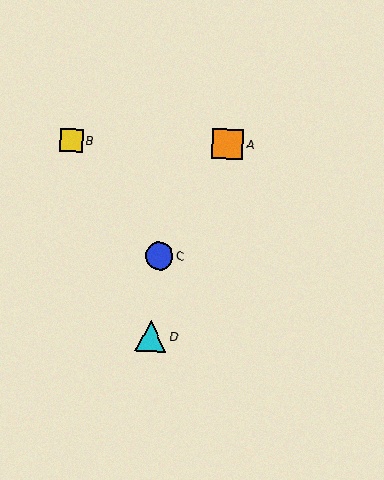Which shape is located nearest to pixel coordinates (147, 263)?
The blue circle (labeled C) at (159, 256) is nearest to that location.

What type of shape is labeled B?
Shape B is a yellow square.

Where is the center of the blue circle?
The center of the blue circle is at (159, 256).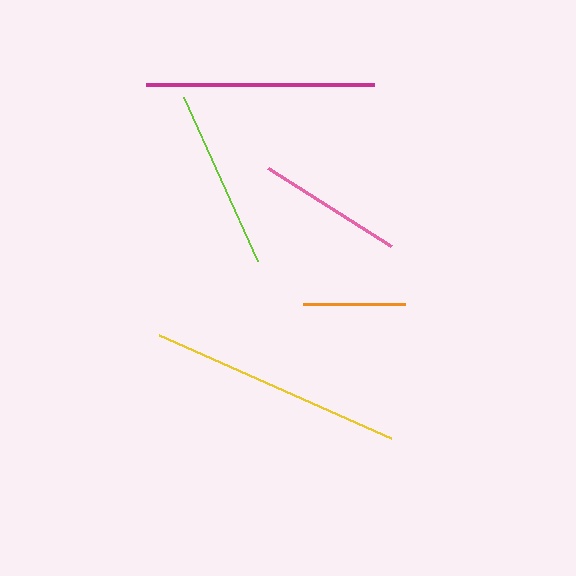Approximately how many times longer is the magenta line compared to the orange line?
The magenta line is approximately 2.2 times the length of the orange line.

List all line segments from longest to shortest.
From longest to shortest: yellow, magenta, lime, pink, orange.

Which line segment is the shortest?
The orange line is the shortest at approximately 102 pixels.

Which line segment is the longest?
The yellow line is the longest at approximately 254 pixels.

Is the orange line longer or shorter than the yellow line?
The yellow line is longer than the orange line.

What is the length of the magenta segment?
The magenta segment is approximately 228 pixels long.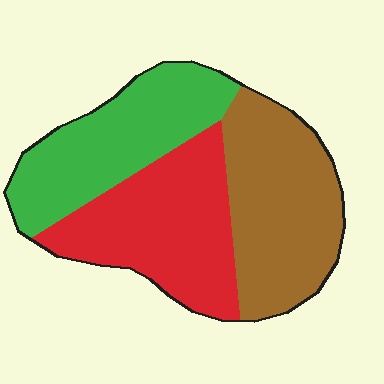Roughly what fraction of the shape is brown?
Brown covers 35% of the shape.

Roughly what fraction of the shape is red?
Red takes up about one third (1/3) of the shape.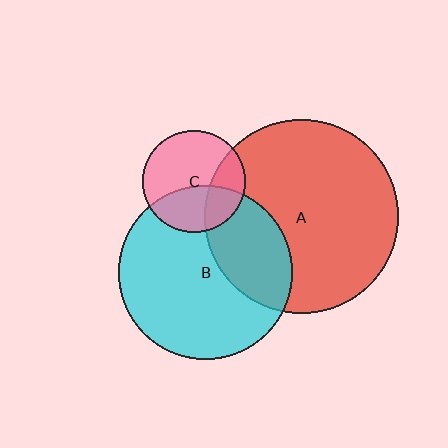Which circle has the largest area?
Circle A (red).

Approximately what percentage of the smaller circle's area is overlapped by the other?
Approximately 40%.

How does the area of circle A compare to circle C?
Approximately 3.6 times.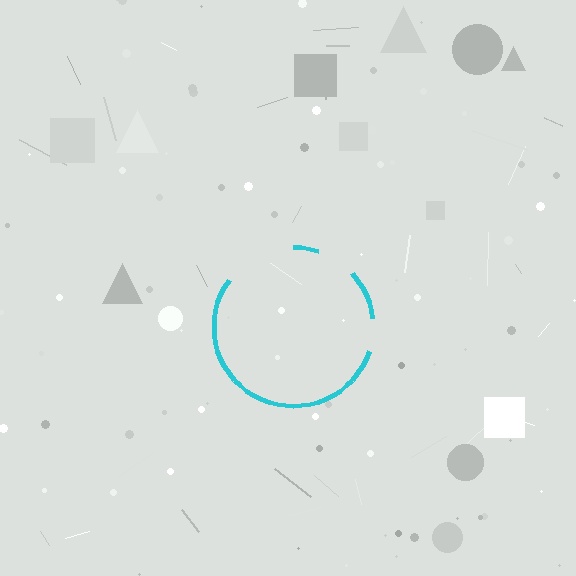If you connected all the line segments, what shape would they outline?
They would outline a circle.